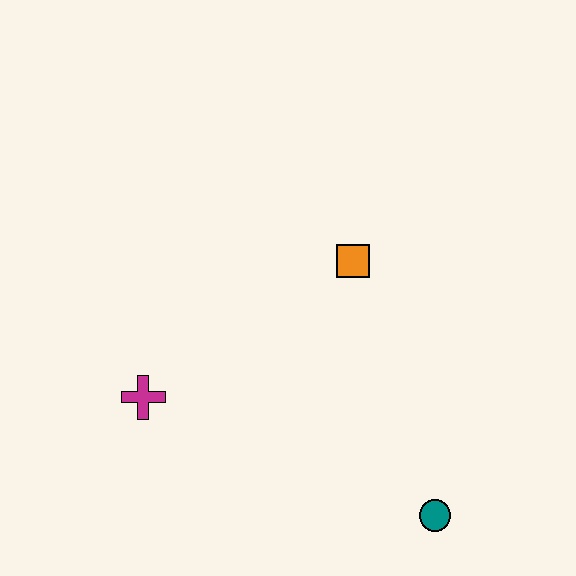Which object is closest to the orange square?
The magenta cross is closest to the orange square.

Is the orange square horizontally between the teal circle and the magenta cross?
Yes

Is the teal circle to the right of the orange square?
Yes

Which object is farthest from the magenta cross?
The teal circle is farthest from the magenta cross.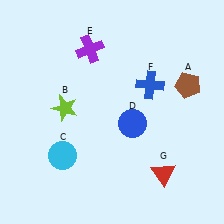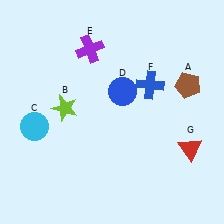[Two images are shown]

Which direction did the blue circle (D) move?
The blue circle (D) moved up.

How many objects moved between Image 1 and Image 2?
3 objects moved between the two images.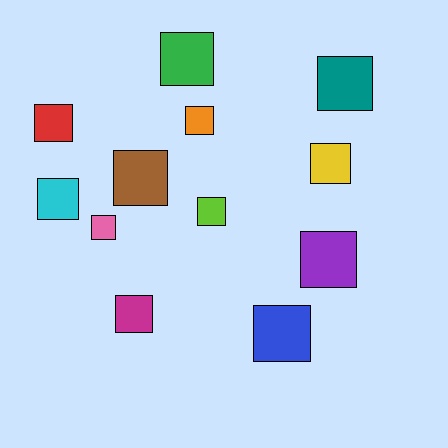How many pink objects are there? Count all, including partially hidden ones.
There is 1 pink object.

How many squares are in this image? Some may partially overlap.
There are 12 squares.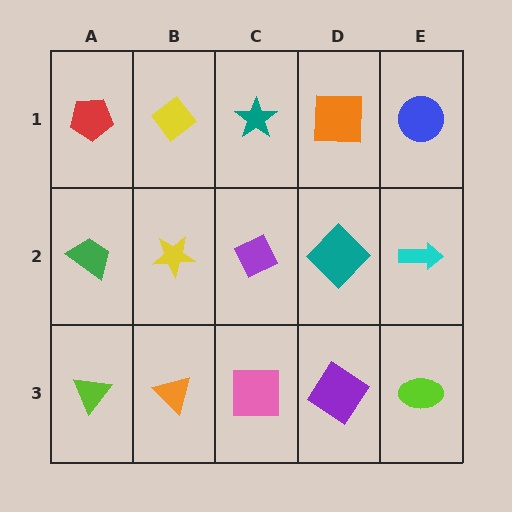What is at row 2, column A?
A green trapezoid.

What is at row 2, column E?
A cyan arrow.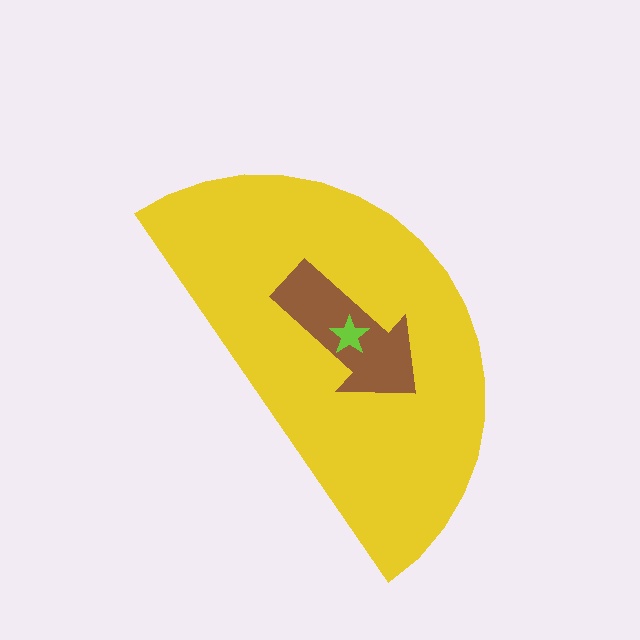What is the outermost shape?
The yellow semicircle.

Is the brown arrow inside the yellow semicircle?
Yes.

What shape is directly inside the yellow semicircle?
The brown arrow.